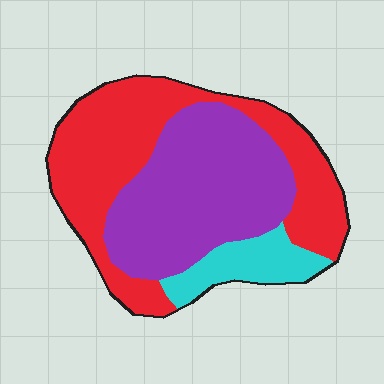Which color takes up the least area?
Cyan, at roughly 10%.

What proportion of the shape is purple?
Purple covers roughly 45% of the shape.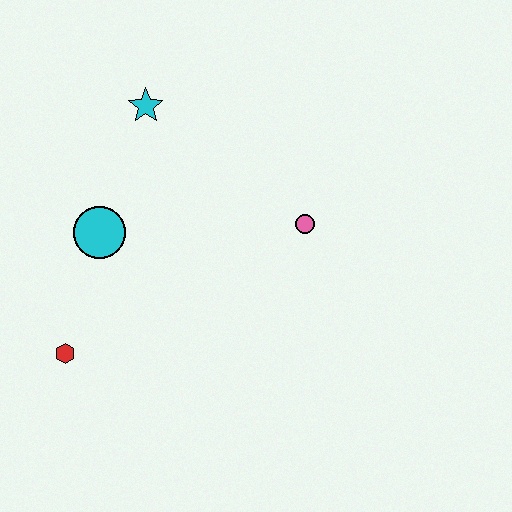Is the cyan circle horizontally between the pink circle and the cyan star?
No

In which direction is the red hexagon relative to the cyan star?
The red hexagon is below the cyan star.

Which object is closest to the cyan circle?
The red hexagon is closest to the cyan circle.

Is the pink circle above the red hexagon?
Yes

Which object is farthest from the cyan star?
The red hexagon is farthest from the cyan star.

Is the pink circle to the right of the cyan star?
Yes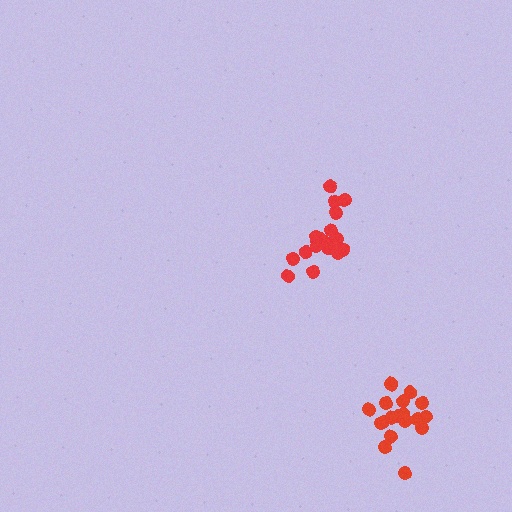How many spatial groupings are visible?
There are 2 spatial groupings.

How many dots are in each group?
Group 1: 19 dots, Group 2: 19 dots (38 total).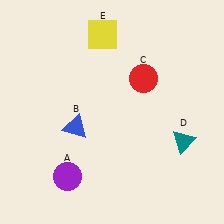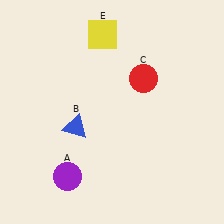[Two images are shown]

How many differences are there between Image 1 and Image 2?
There is 1 difference between the two images.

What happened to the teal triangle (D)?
The teal triangle (D) was removed in Image 2. It was in the bottom-right area of Image 1.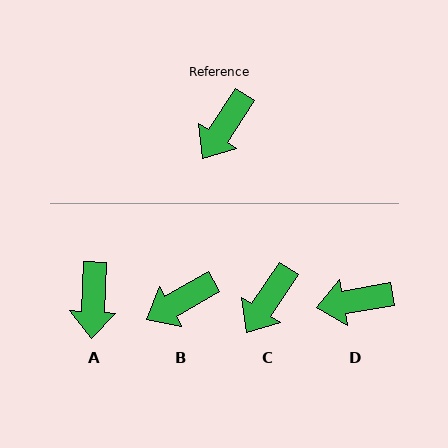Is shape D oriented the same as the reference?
No, it is off by about 46 degrees.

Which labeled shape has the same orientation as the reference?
C.